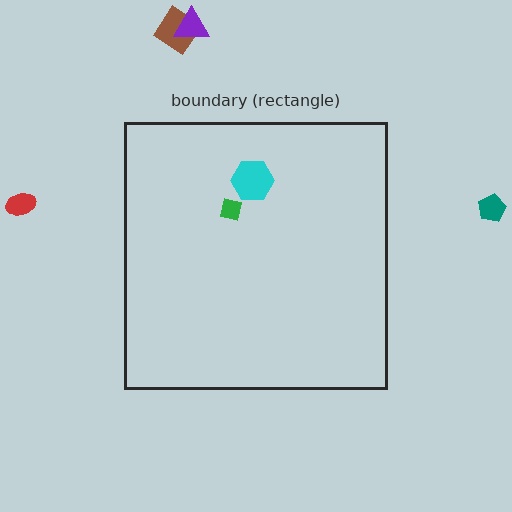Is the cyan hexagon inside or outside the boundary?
Inside.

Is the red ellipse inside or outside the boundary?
Outside.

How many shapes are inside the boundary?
2 inside, 4 outside.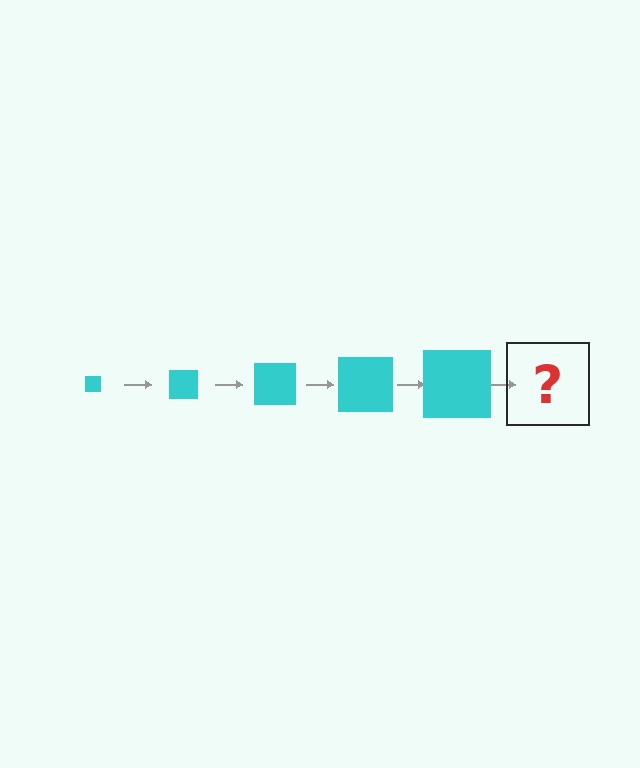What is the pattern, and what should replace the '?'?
The pattern is that the square gets progressively larger each step. The '?' should be a cyan square, larger than the previous one.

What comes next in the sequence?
The next element should be a cyan square, larger than the previous one.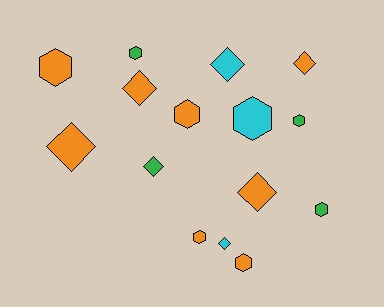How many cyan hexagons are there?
There is 1 cyan hexagon.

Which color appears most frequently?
Orange, with 8 objects.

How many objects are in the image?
There are 15 objects.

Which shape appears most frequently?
Hexagon, with 8 objects.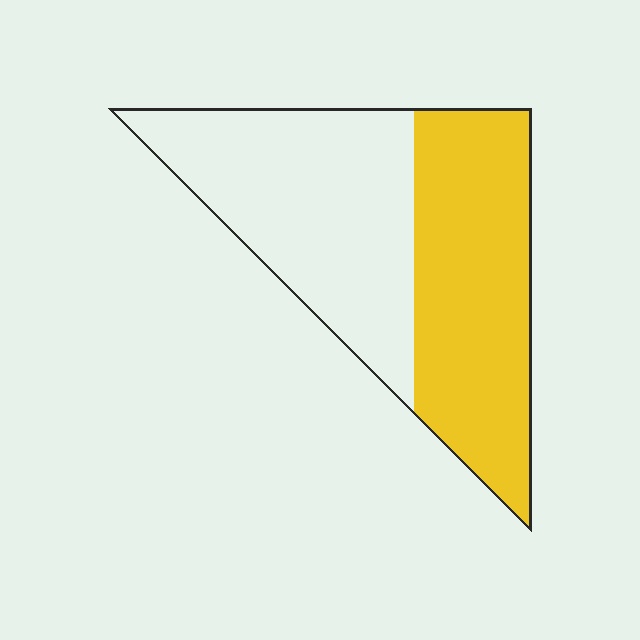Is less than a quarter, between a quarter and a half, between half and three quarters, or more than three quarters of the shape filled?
Between a quarter and a half.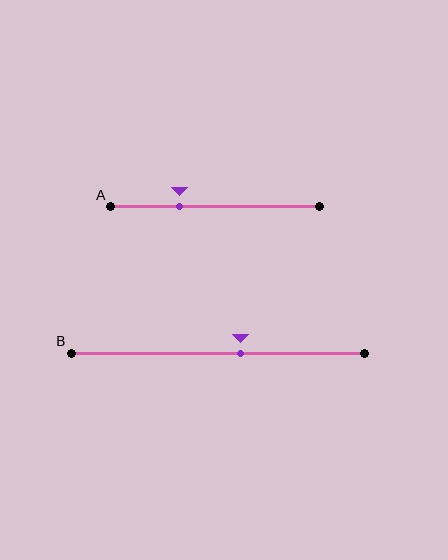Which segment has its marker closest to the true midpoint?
Segment B has its marker closest to the true midpoint.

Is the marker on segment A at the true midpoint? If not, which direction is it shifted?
No, the marker on segment A is shifted to the left by about 17% of the segment length.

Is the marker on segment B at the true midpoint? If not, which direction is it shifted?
No, the marker on segment B is shifted to the right by about 8% of the segment length.